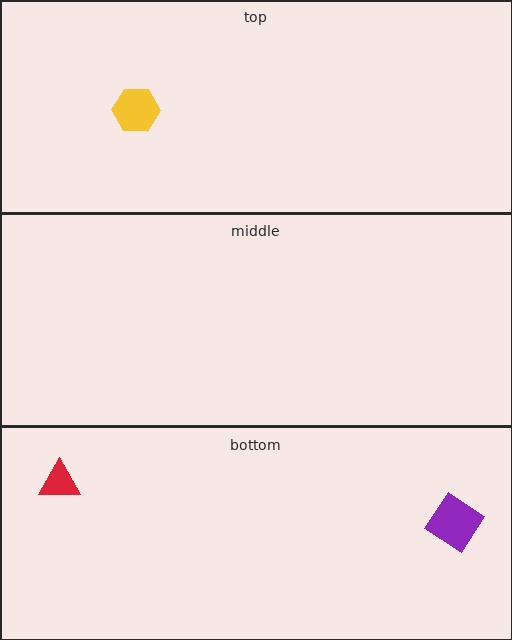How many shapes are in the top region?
1.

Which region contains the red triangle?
The bottom region.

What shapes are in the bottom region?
The purple diamond, the red triangle.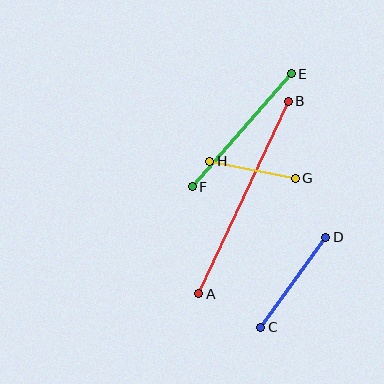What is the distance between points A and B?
The distance is approximately 212 pixels.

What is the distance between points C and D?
The distance is approximately 111 pixels.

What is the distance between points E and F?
The distance is approximately 150 pixels.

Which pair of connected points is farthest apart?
Points A and B are farthest apart.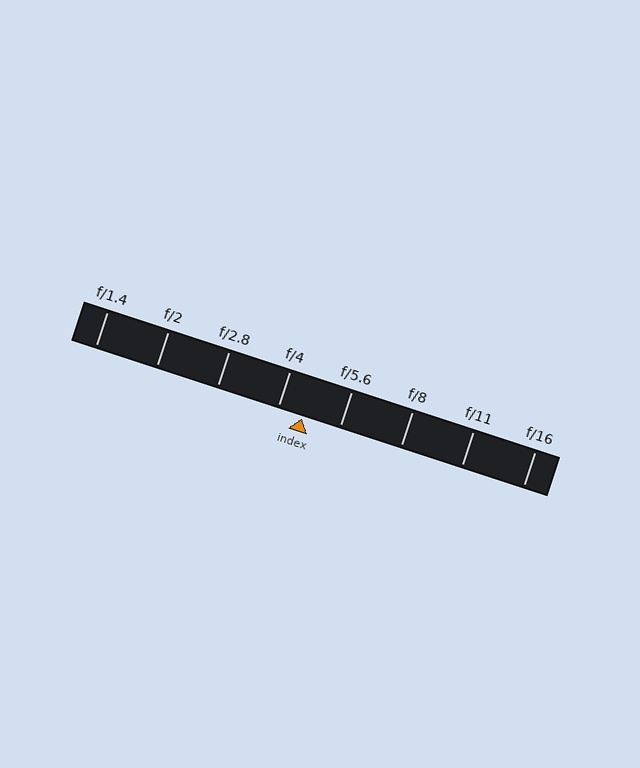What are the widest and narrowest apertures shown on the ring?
The widest aperture shown is f/1.4 and the narrowest is f/16.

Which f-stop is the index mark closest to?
The index mark is closest to f/4.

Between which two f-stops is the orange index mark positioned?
The index mark is between f/4 and f/5.6.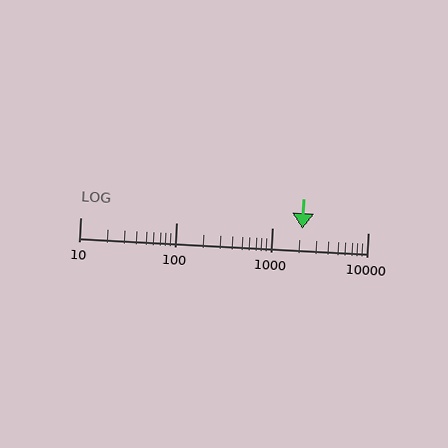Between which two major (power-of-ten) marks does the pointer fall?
The pointer is between 1000 and 10000.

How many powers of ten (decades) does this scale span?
The scale spans 3 decades, from 10 to 10000.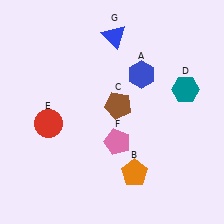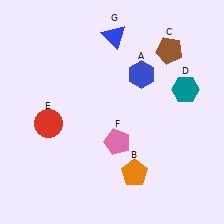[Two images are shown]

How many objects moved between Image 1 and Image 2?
1 object moved between the two images.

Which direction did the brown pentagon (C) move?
The brown pentagon (C) moved up.